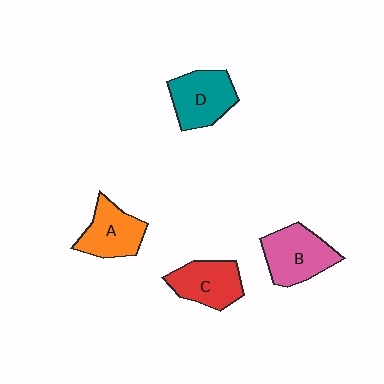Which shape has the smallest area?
Shape A (orange).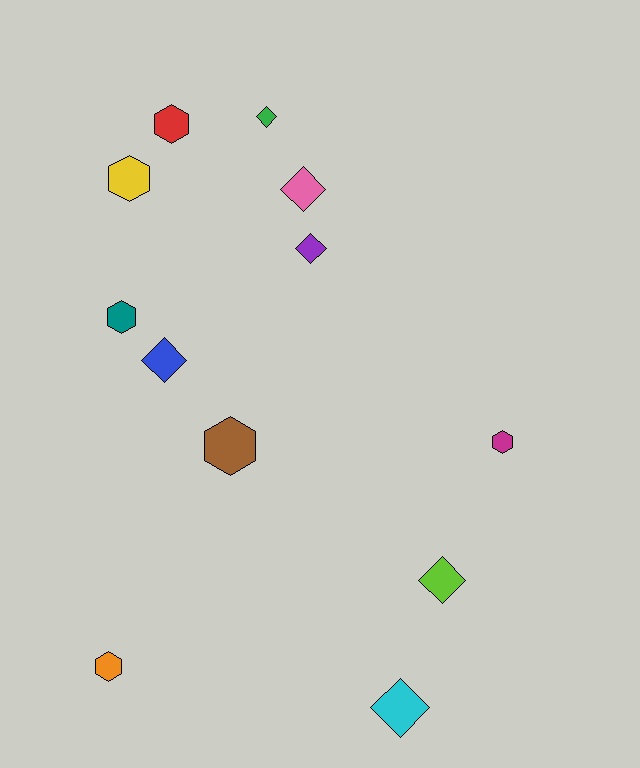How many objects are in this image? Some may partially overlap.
There are 12 objects.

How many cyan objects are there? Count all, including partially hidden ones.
There is 1 cyan object.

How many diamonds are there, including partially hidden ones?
There are 6 diamonds.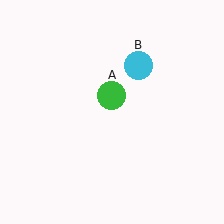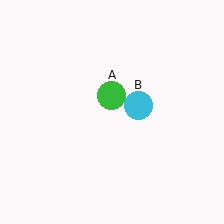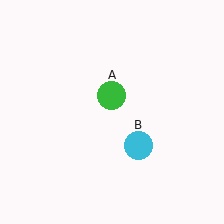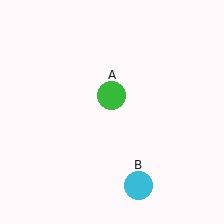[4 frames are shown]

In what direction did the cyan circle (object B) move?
The cyan circle (object B) moved down.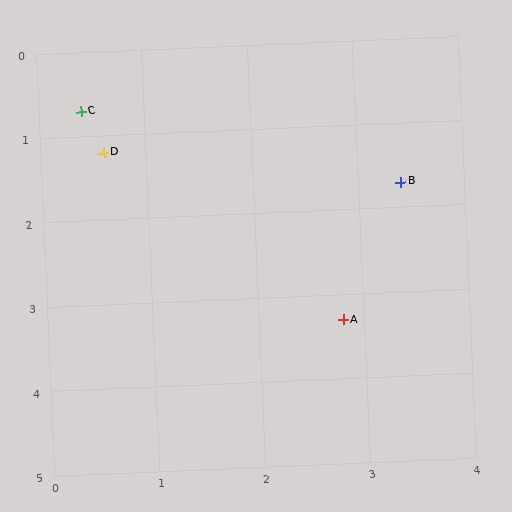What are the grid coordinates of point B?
Point B is at approximately (3.4, 1.7).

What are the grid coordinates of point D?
Point D is at approximately (0.6, 1.2).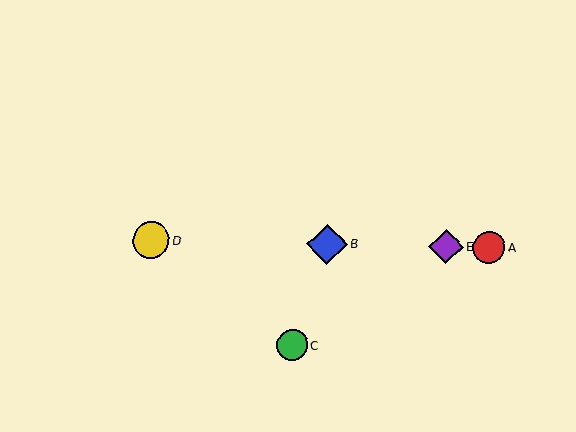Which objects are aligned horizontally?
Objects A, B, D, E are aligned horizontally.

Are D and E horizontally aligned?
Yes, both are at y≈241.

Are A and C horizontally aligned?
No, A is at y≈248 and C is at y≈345.